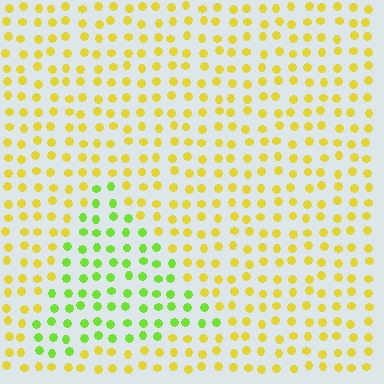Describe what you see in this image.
The image is filled with small yellow elements in a uniform arrangement. A triangle-shaped region is visible where the elements are tinted to a slightly different hue, forming a subtle color boundary.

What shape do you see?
I see a triangle.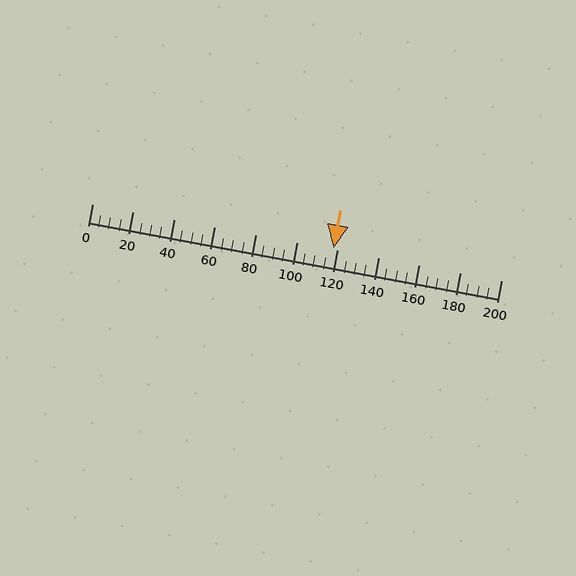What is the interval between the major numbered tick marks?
The major tick marks are spaced 20 units apart.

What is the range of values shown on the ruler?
The ruler shows values from 0 to 200.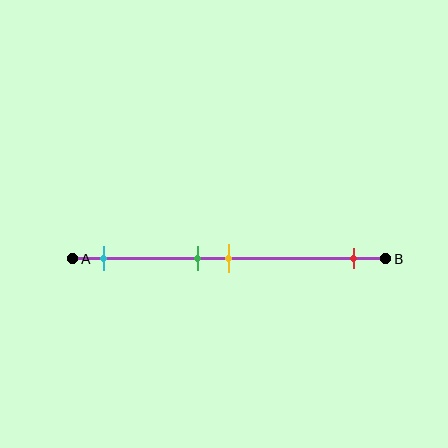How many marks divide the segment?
There are 4 marks dividing the segment.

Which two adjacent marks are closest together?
The green and yellow marks are the closest adjacent pair.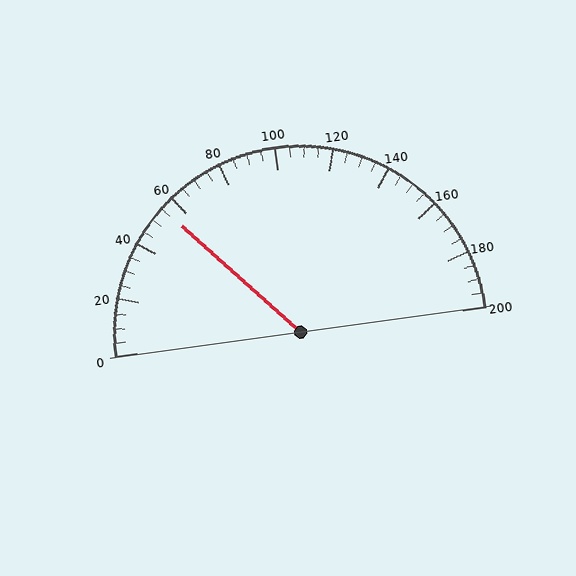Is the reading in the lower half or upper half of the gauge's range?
The reading is in the lower half of the range (0 to 200).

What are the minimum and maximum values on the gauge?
The gauge ranges from 0 to 200.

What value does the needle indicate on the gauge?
The needle indicates approximately 55.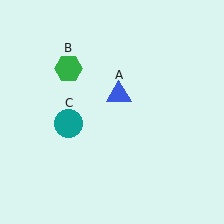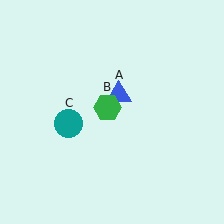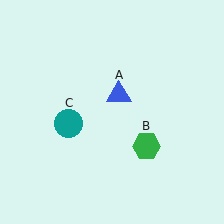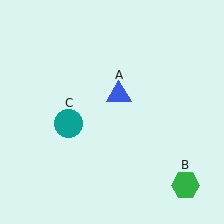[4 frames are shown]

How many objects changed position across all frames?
1 object changed position: green hexagon (object B).